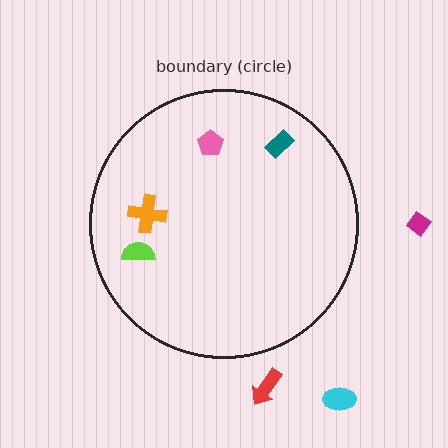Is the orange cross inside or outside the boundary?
Inside.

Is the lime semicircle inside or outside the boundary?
Inside.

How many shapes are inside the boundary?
4 inside, 3 outside.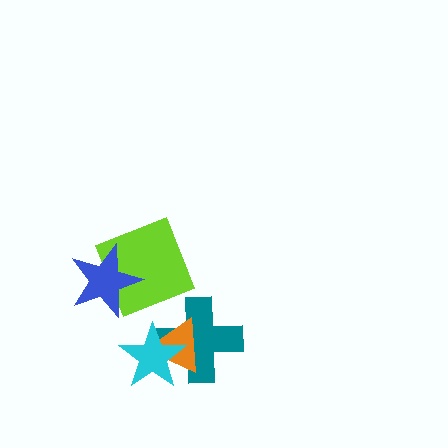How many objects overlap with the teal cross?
2 objects overlap with the teal cross.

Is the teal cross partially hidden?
Yes, it is partially covered by another shape.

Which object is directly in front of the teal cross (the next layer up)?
The orange triangle is directly in front of the teal cross.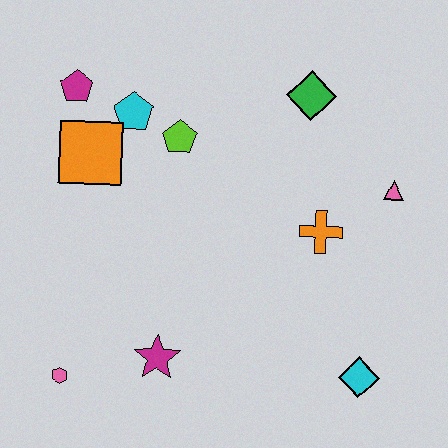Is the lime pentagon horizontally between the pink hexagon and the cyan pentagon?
No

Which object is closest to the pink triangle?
The orange cross is closest to the pink triangle.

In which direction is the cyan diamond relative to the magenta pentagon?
The cyan diamond is to the right of the magenta pentagon.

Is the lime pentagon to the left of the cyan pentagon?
No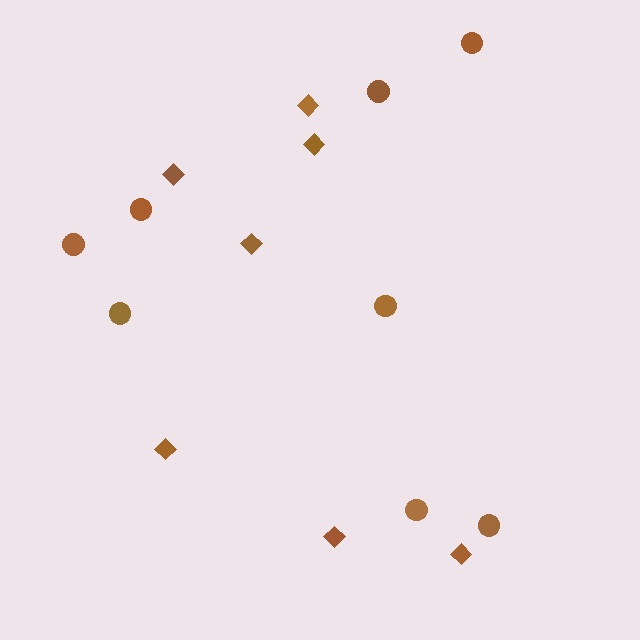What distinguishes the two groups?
There are 2 groups: one group of circles (8) and one group of diamonds (7).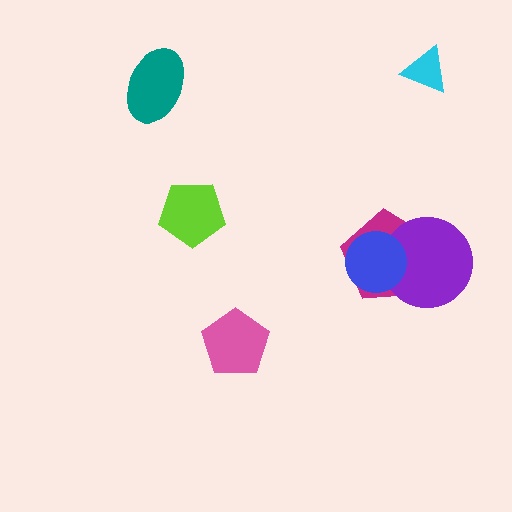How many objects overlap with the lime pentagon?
0 objects overlap with the lime pentagon.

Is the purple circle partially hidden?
Yes, it is partially covered by another shape.